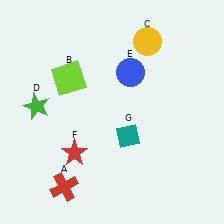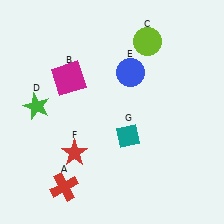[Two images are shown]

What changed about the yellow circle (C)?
In Image 1, C is yellow. In Image 2, it changed to lime.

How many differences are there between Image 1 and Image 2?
There are 2 differences between the two images.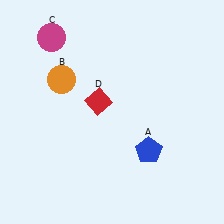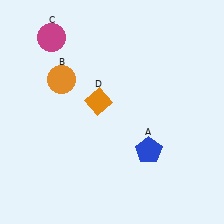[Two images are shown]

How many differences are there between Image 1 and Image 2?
There is 1 difference between the two images.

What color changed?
The diamond (D) changed from red in Image 1 to orange in Image 2.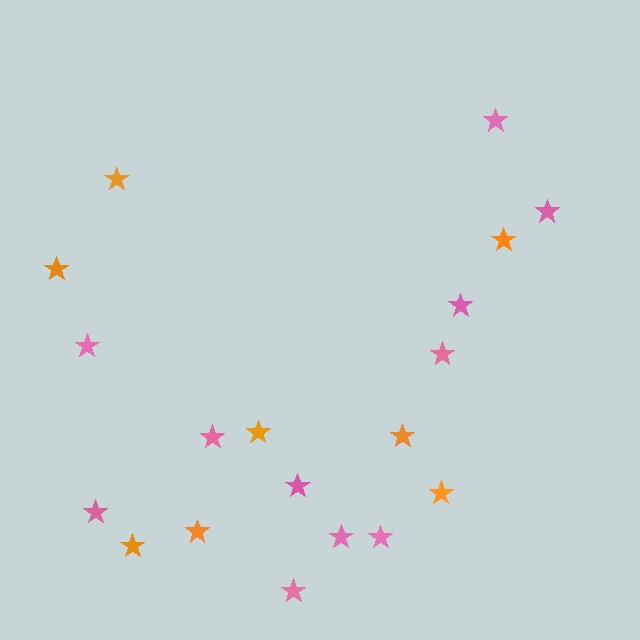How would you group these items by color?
There are 2 groups: one group of orange stars (8) and one group of pink stars (11).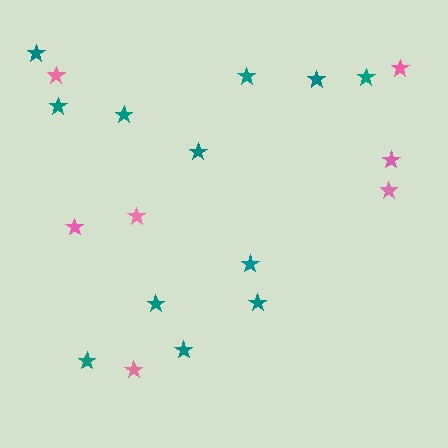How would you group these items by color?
There are 2 groups: one group of teal stars (12) and one group of pink stars (7).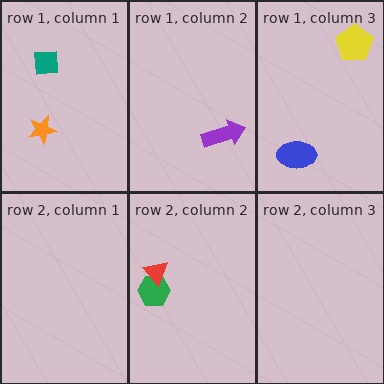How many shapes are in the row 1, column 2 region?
1.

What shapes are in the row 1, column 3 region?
The blue ellipse, the yellow pentagon.